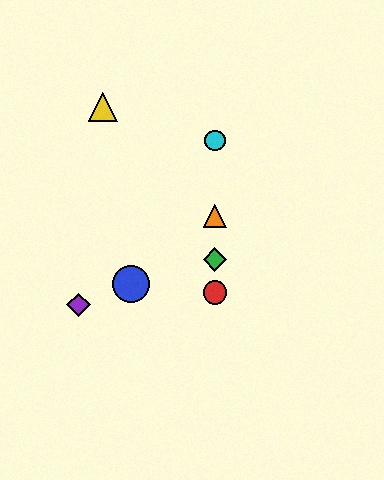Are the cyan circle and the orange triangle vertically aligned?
Yes, both are at x≈215.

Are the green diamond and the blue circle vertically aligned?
No, the green diamond is at x≈215 and the blue circle is at x≈131.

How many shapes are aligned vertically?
4 shapes (the red circle, the green diamond, the orange triangle, the cyan circle) are aligned vertically.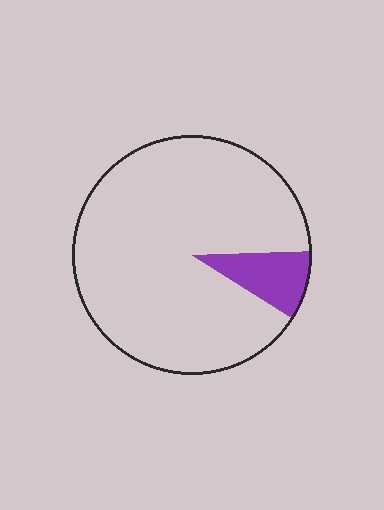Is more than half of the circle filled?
No.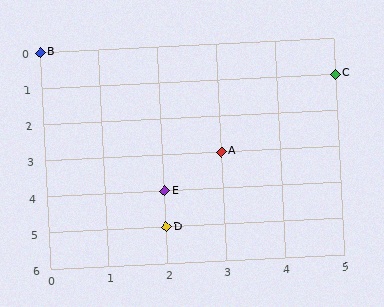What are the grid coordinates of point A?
Point A is at grid coordinates (3, 3).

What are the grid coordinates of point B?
Point B is at grid coordinates (0, 0).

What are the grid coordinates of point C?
Point C is at grid coordinates (5, 1).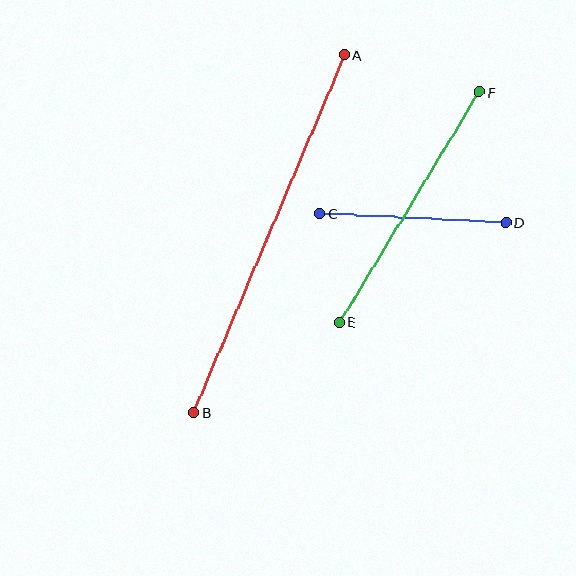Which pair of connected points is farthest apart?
Points A and B are farthest apart.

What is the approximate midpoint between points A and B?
The midpoint is at approximately (269, 234) pixels.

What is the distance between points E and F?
The distance is approximately 270 pixels.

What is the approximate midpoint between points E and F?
The midpoint is at approximately (409, 207) pixels.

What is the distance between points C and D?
The distance is approximately 186 pixels.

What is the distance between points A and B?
The distance is approximately 388 pixels.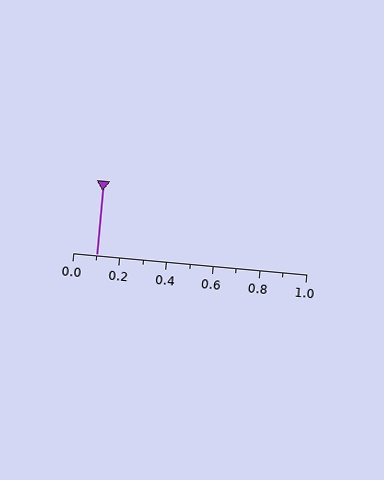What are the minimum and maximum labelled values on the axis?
The axis runs from 0.0 to 1.0.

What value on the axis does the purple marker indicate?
The marker indicates approximately 0.1.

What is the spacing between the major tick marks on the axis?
The major ticks are spaced 0.2 apart.